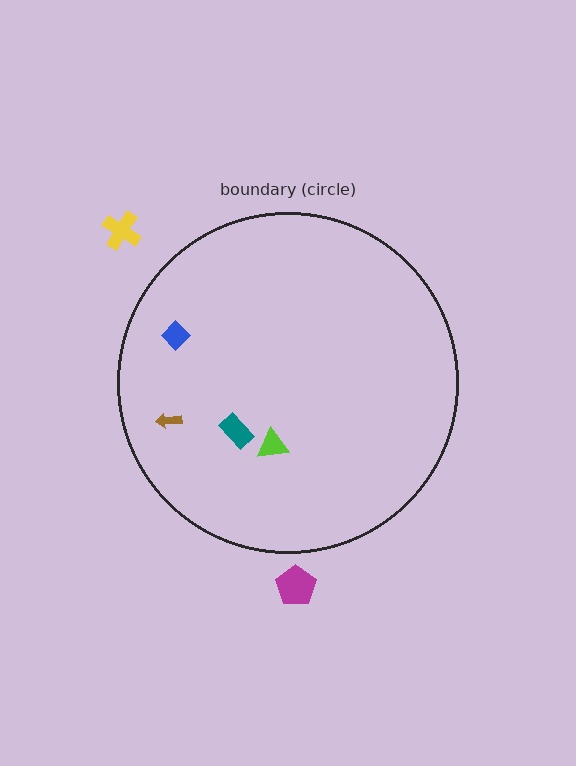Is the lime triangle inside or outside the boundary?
Inside.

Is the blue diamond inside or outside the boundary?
Inside.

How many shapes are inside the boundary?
4 inside, 2 outside.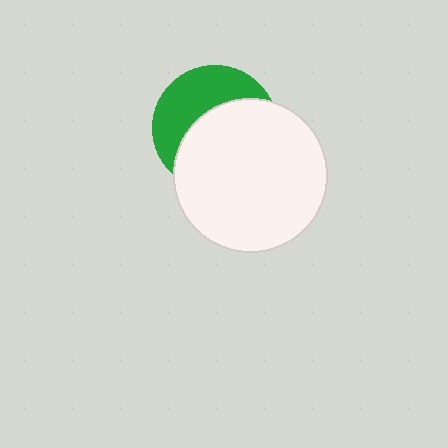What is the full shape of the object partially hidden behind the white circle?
The partially hidden object is a green circle.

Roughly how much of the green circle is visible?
A small part of it is visible (roughly 41%).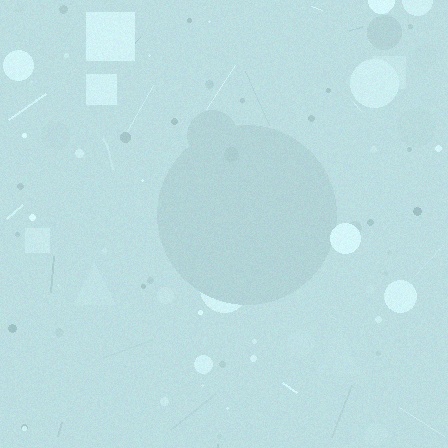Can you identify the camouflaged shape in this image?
The camouflaged shape is a circle.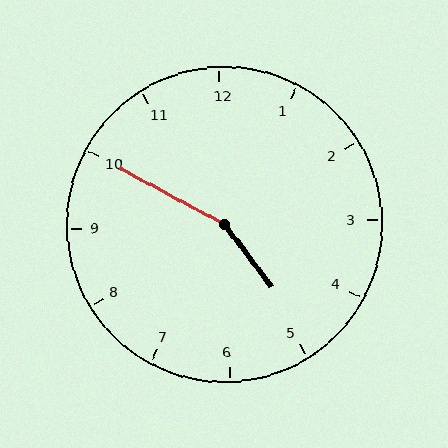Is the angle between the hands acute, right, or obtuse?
It is obtuse.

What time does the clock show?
4:50.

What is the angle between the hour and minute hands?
Approximately 155 degrees.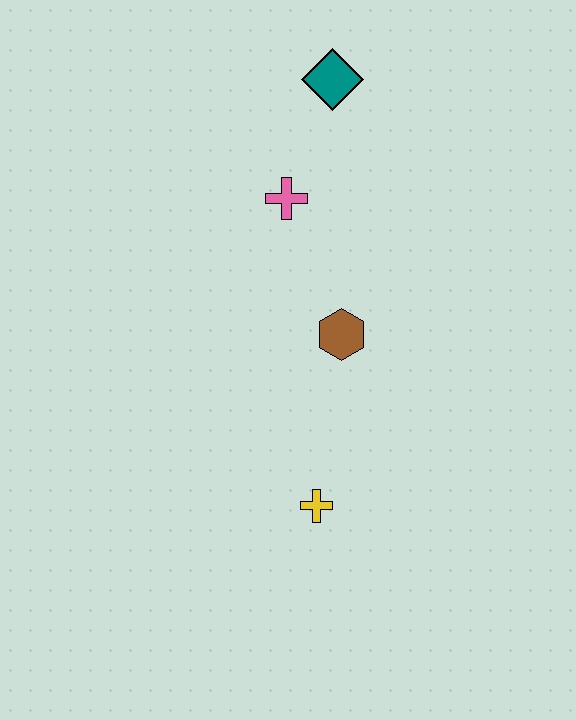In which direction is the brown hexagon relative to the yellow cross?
The brown hexagon is above the yellow cross.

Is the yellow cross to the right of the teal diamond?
No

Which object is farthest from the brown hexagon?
The teal diamond is farthest from the brown hexagon.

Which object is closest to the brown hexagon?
The pink cross is closest to the brown hexagon.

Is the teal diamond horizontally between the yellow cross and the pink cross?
No